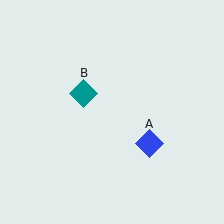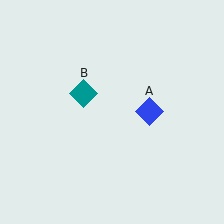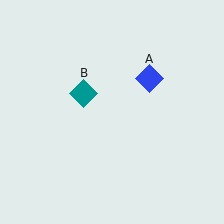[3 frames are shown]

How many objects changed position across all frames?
1 object changed position: blue diamond (object A).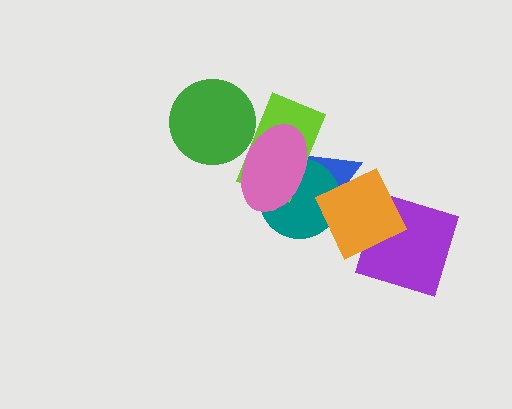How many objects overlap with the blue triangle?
4 objects overlap with the blue triangle.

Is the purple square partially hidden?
Yes, it is partially covered by another shape.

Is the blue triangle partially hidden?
Yes, it is partially covered by another shape.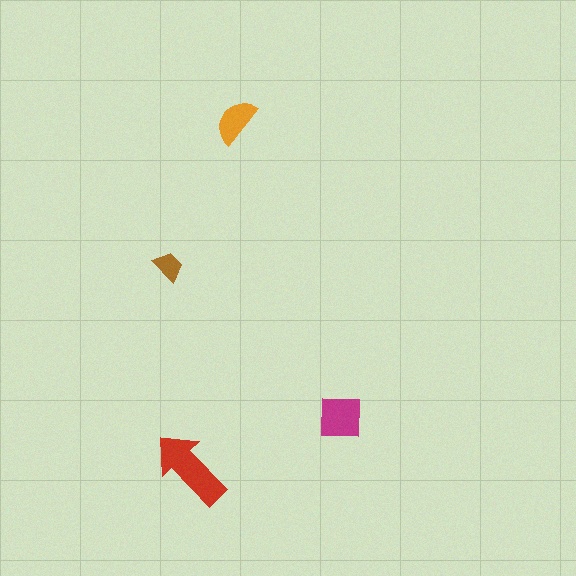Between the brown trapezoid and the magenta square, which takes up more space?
The magenta square.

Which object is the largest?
The red arrow.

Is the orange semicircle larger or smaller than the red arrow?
Smaller.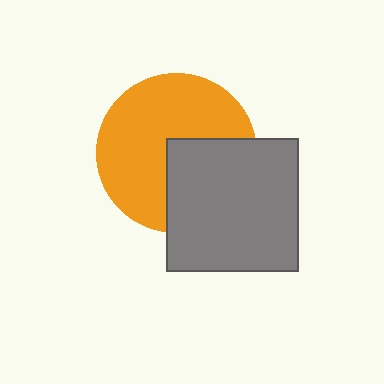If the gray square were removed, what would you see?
You would see the complete orange circle.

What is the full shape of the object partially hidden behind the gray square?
The partially hidden object is an orange circle.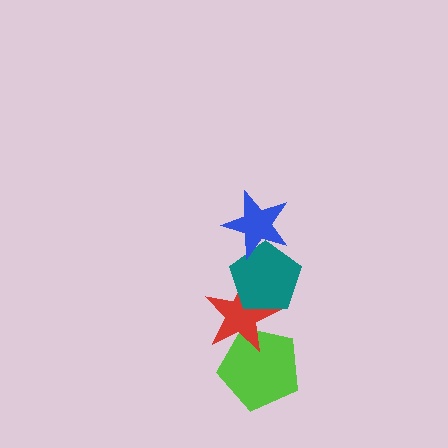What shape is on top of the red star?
The teal pentagon is on top of the red star.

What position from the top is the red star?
The red star is 3rd from the top.